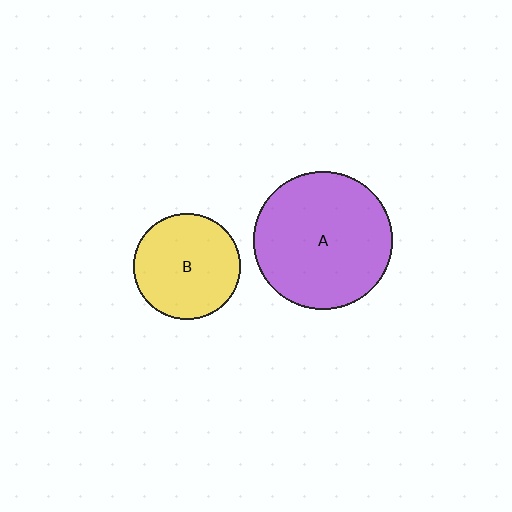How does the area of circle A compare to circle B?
Approximately 1.7 times.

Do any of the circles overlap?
No, none of the circles overlap.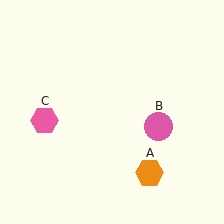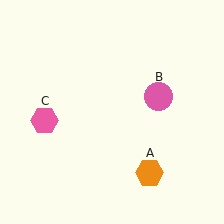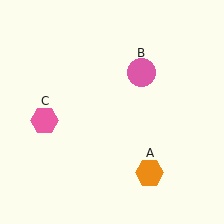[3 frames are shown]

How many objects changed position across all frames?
1 object changed position: pink circle (object B).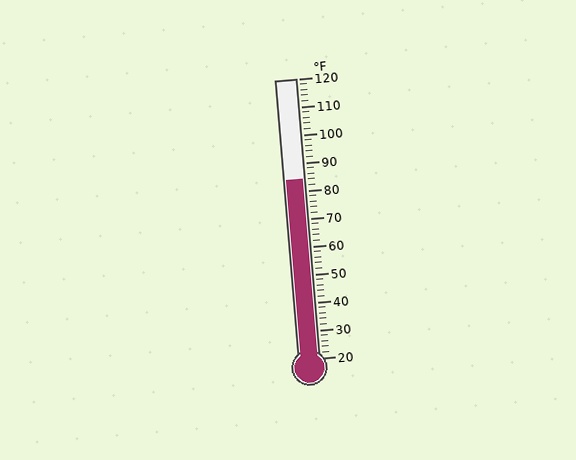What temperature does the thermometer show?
The thermometer shows approximately 84°F.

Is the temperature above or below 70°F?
The temperature is above 70°F.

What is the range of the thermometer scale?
The thermometer scale ranges from 20°F to 120°F.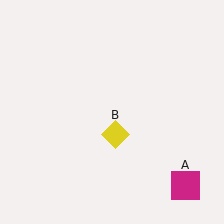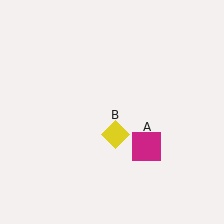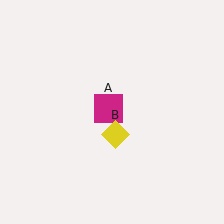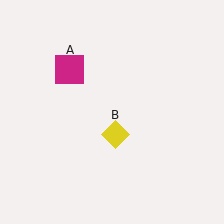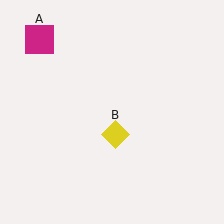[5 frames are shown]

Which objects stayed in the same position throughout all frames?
Yellow diamond (object B) remained stationary.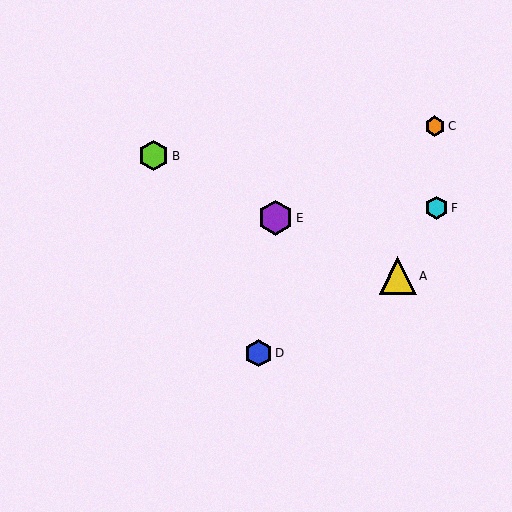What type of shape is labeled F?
Shape F is a cyan hexagon.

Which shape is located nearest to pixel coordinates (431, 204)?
The cyan hexagon (labeled F) at (436, 208) is nearest to that location.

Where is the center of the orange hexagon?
The center of the orange hexagon is at (435, 126).